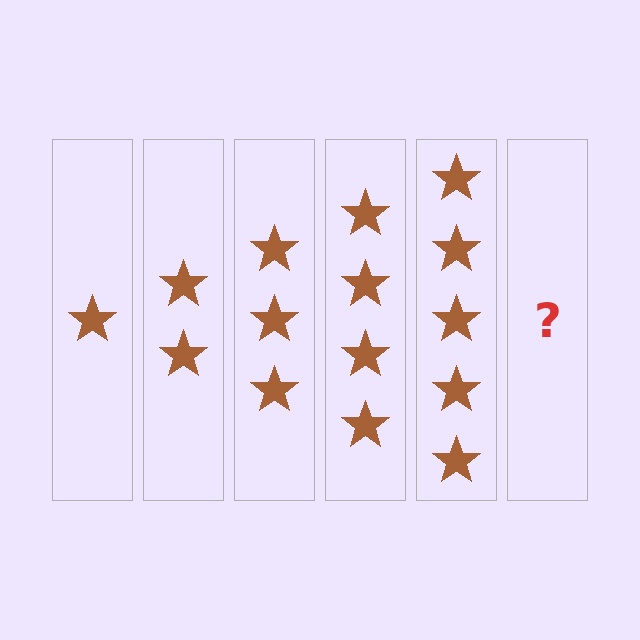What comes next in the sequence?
The next element should be 6 stars.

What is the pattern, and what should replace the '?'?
The pattern is that each step adds one more star. The '?' should be 6 stars.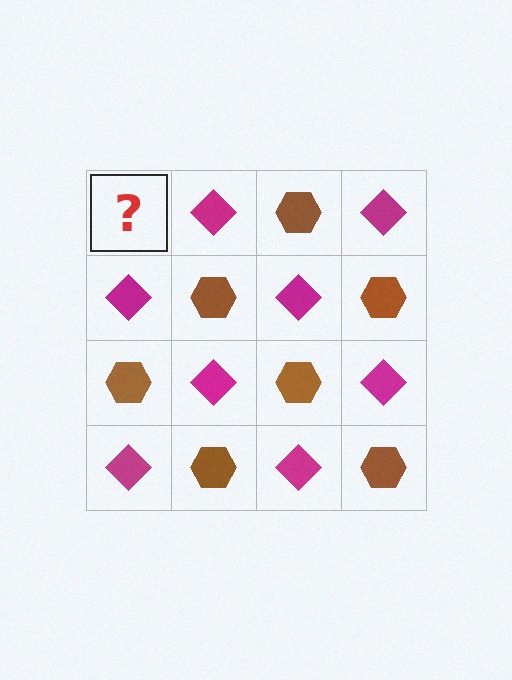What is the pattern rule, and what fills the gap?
The rule is that it alternates brown hexagon and magenta diamond in a checkerboard pattern. The gap should be filled with a brown hexagon.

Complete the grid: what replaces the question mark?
The question mark should be replaced with a brown hexagon.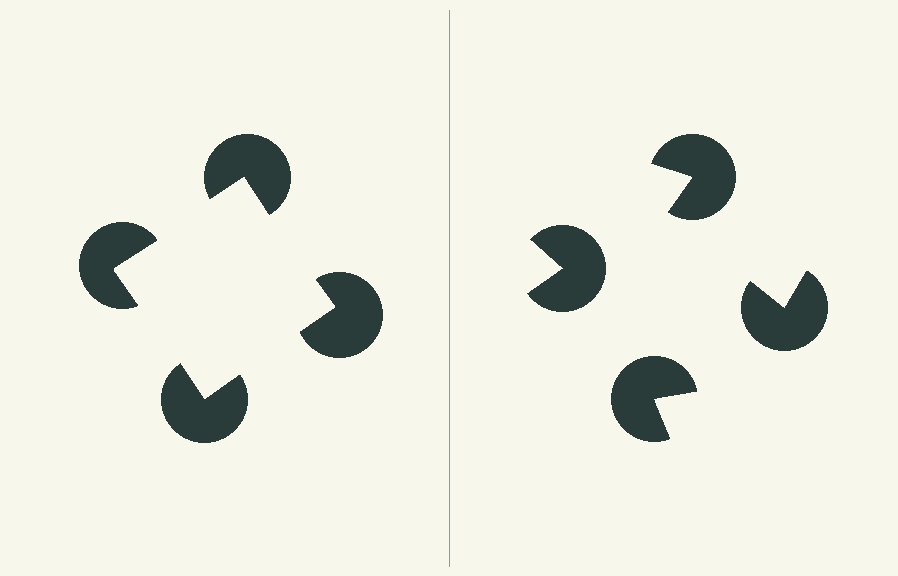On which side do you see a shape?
An illusory square appears on the left side. On the right side the wedge cuts are rotated, so no coherent shape forms.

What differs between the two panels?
The pac-man discs are positioned identically on both sides; only the wedge orientations differ. On the left they align to a square; on the right they are misaligned.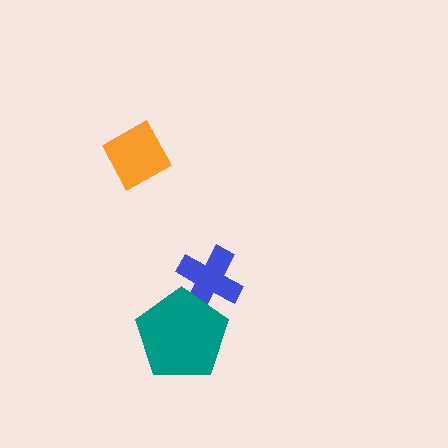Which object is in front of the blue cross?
The teal pentagon is in front of the blue cross.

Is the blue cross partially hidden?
Yes, it is partially covered by another shape.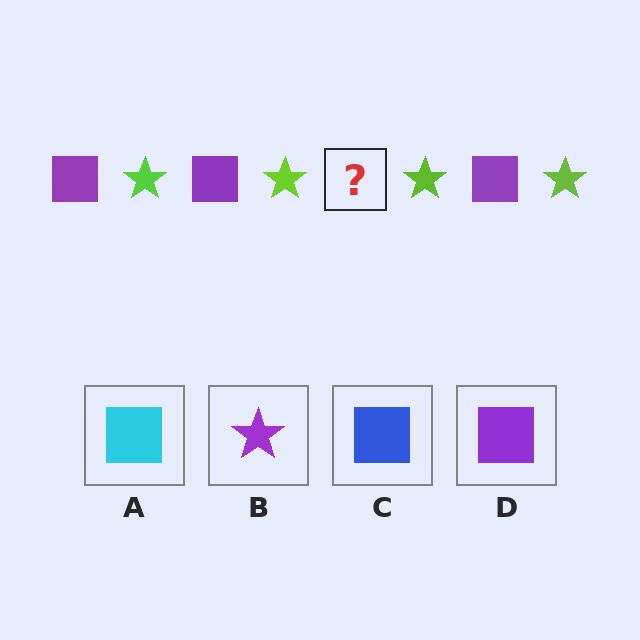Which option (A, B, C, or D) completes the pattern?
D.